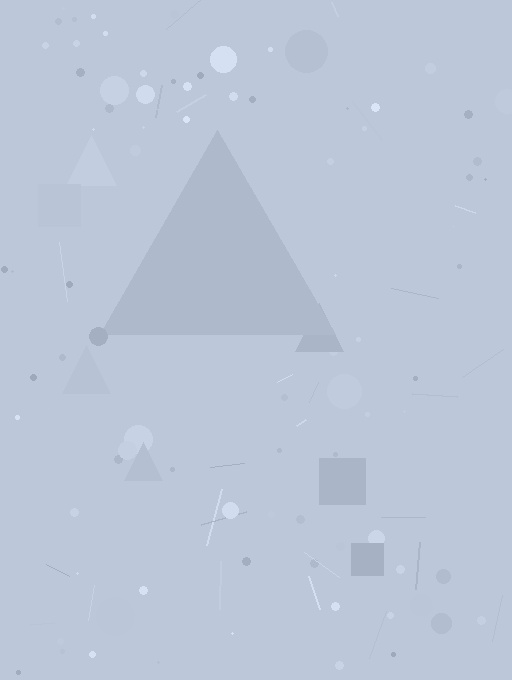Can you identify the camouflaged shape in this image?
The camouflaged shape is a triangle.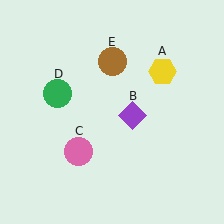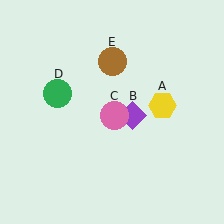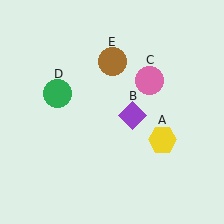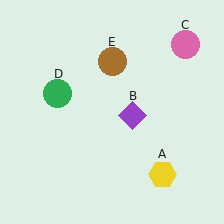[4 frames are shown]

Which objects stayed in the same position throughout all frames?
Purple diamond (object B) and green circle (object D) and brown circle (object E) remained stationary.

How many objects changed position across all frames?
2 objects changed position: yellow hexagon (object A), pink circle (object C).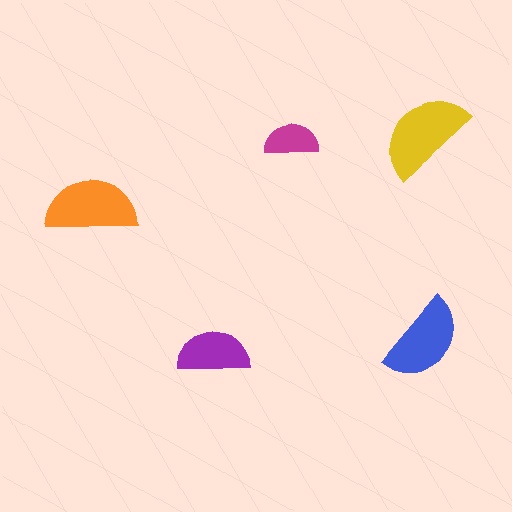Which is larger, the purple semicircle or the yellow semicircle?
The yellow one.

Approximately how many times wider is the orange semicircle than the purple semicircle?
About 1.5 times wider.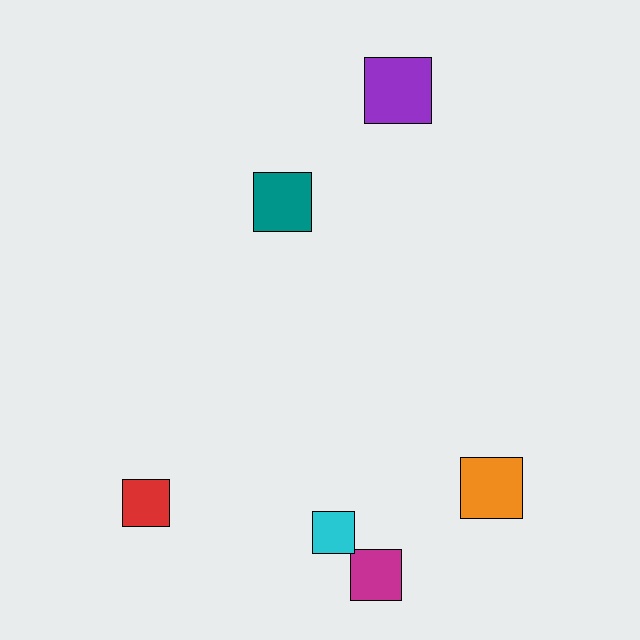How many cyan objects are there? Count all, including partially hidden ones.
There is 1 cyan object.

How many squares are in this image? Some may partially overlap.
There are 6 squares.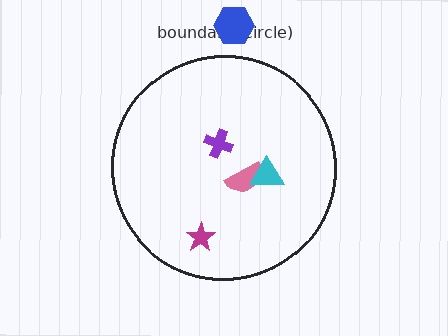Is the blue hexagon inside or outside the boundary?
Outside.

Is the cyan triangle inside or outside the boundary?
Inside.